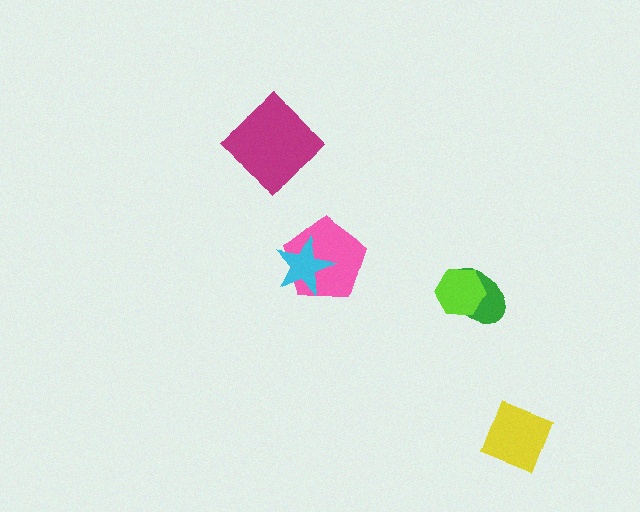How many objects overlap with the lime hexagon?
1 object overlaps with the lime hexagon.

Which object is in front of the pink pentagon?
The cyan star is in front of the pink pentagon.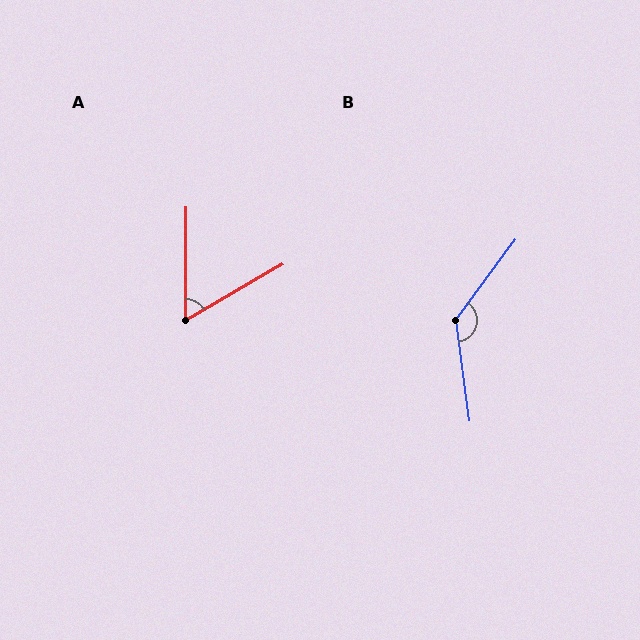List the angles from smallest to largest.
A (60°), B (136°).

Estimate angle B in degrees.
Approximately 136 degrees.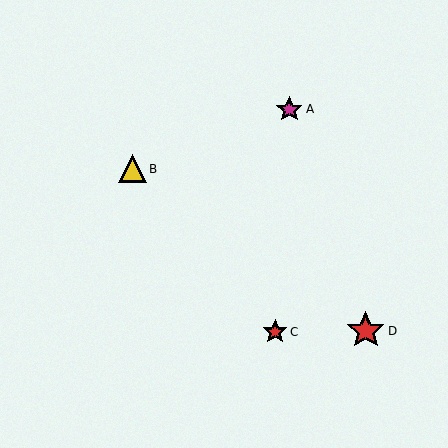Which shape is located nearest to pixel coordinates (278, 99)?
The magenta star (labeled A) at (289, 109) is nearest to that location.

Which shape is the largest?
The red star (labeled D) is the largest.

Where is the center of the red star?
The center of the red star is at (275, 332).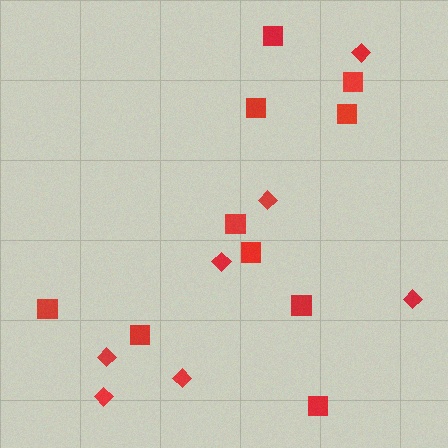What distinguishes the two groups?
There are 2 groups: one group of squares (10) and one group of diamonds (7).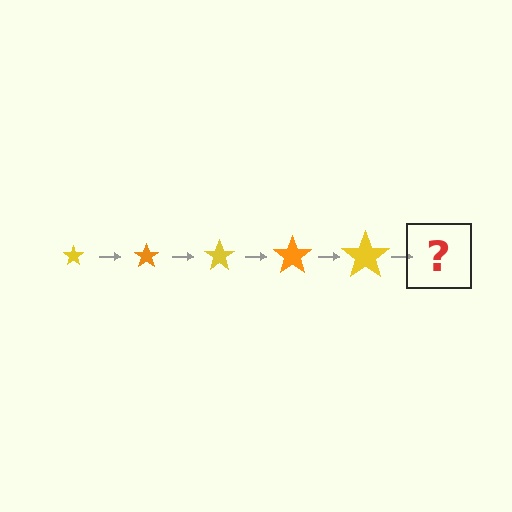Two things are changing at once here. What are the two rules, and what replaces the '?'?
The two rules are that the star grows larger each step and the color cycles through yellow and orange. The '?' should be an orange star, larger than the previous one.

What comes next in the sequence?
The next element should be an orange star, larger than the previous one.